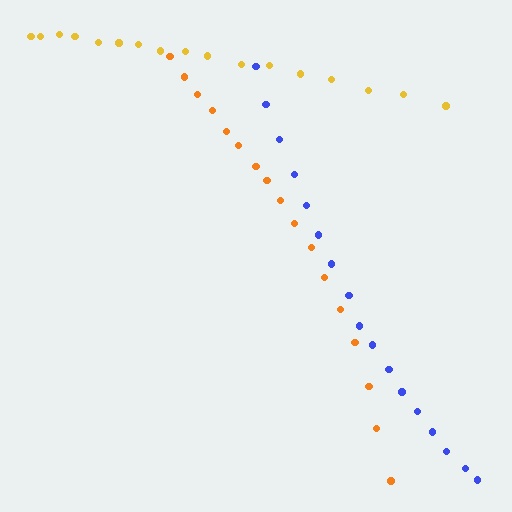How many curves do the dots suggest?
There are 3 distinct paths.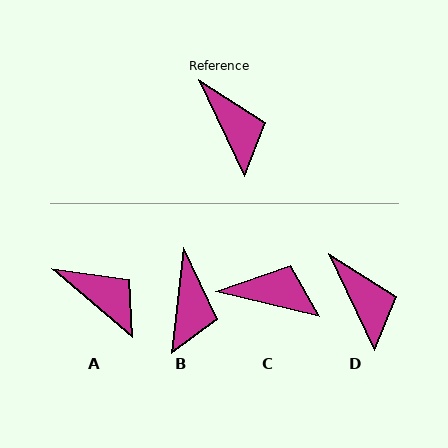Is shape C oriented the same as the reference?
No, it is off by about 51 degrees.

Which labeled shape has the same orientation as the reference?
D.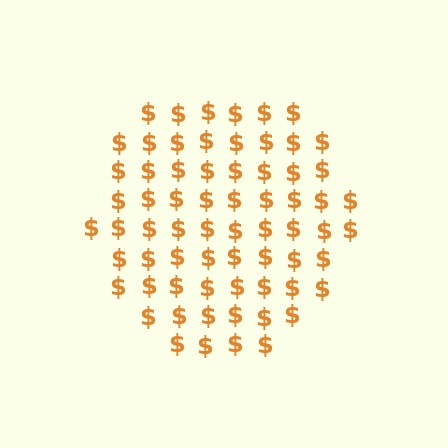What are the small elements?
The small elements are dollar signs.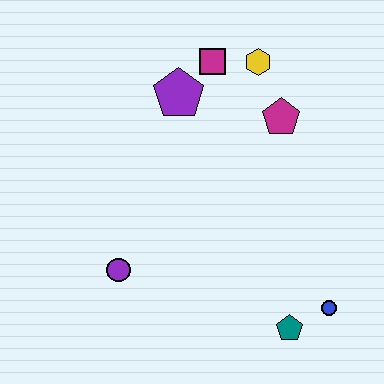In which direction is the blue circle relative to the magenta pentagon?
The blue circle is below the magenta pentagon.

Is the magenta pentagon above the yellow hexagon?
No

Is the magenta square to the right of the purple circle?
Yes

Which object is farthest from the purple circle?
The yellow hexagon is farthest from the purple circle.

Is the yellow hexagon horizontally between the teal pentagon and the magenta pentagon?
No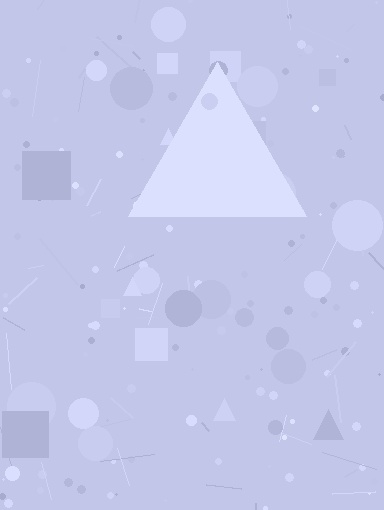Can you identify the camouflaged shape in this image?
The camouflaged shape is a triangle.